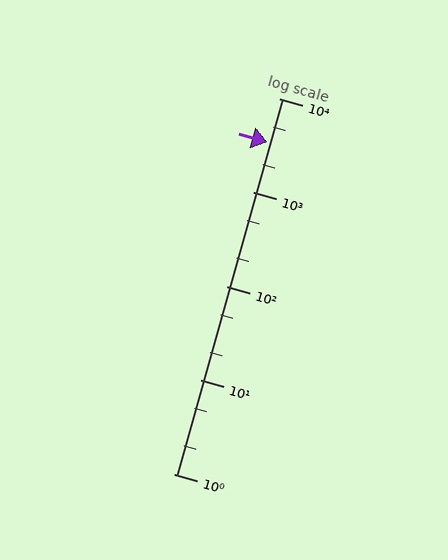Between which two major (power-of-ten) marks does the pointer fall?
The pointer is between 1000 and 10000.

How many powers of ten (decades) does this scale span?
The scale spans 4 decades, from 1 to 10000.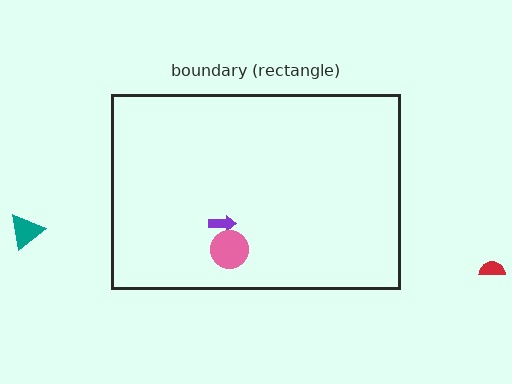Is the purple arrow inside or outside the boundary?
Inside.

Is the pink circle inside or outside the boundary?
Inside.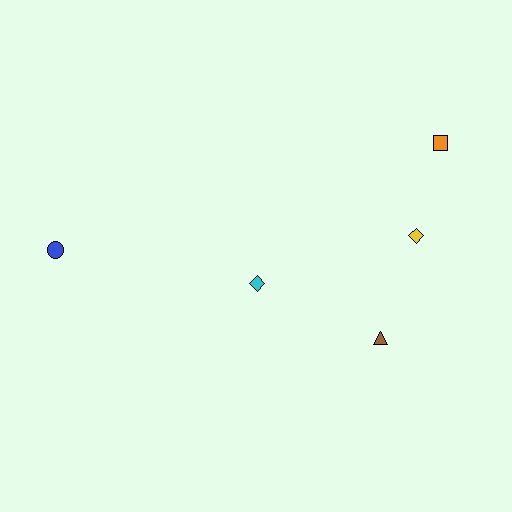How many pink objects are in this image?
There are no pink objects.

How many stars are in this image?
There are no stars.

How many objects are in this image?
There are 5 objects.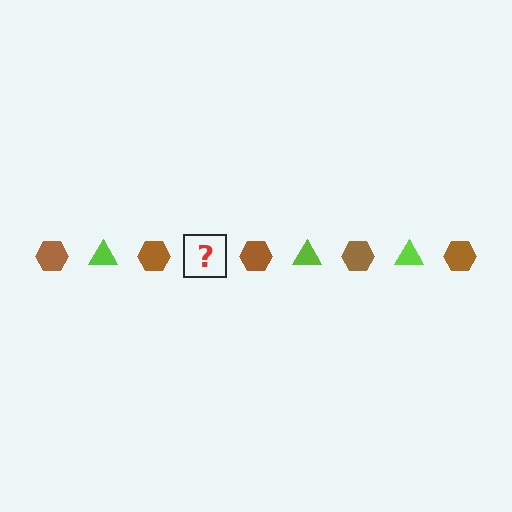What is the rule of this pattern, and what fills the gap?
The rule is that the pattern alternates between brown hexagon and lime triangle. The gap should be filled with a lime triangle.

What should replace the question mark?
The question mark should be replaced with a lime triangle.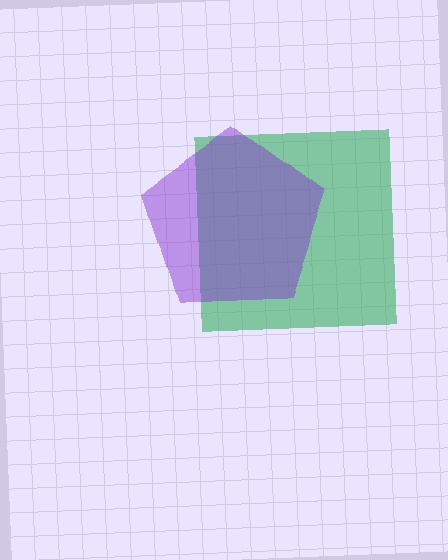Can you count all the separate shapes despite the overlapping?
Yes, there are 2 separate shapes.